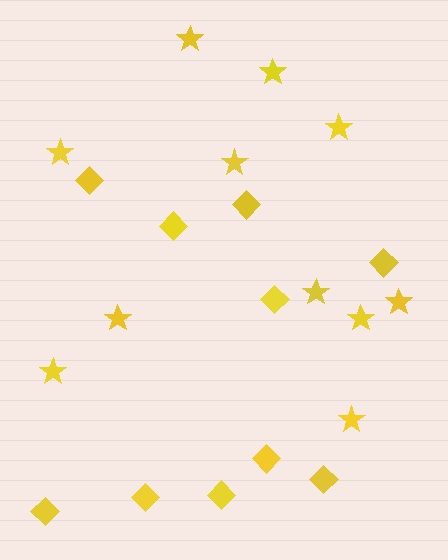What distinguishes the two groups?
There are 2 groups: one group of stars (11) and one group of diamonds (10).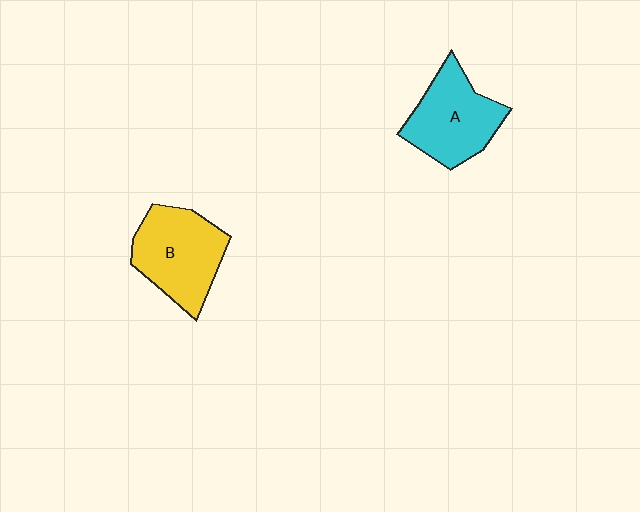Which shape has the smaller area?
Shape A (cyan).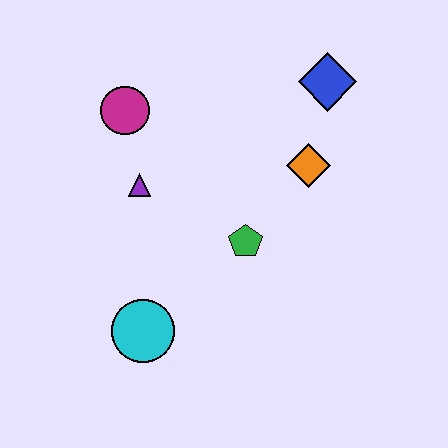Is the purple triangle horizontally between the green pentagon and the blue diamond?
No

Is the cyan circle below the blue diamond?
Yes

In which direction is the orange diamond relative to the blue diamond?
The orange diamond is below the blue diamond.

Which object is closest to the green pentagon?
The orange diamond is closest to the green pentagon.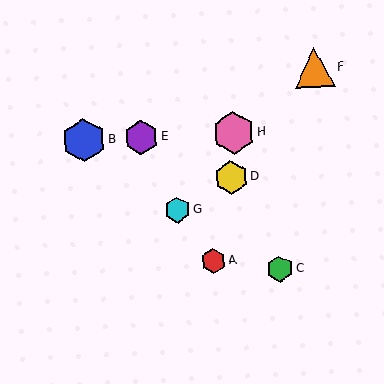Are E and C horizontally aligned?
No, E is at y≈137 and C is at y≈269.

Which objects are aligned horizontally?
Objects B, E, H are aligned horizontally.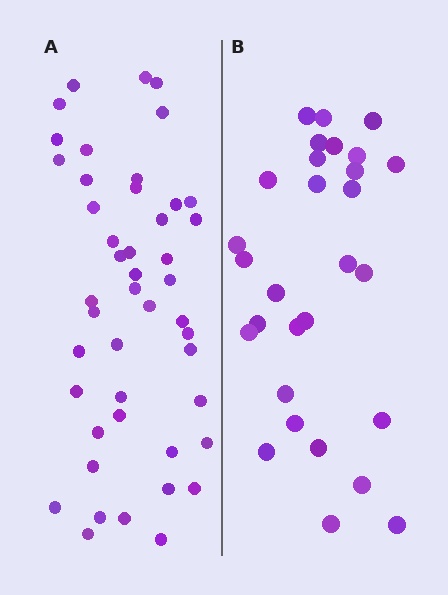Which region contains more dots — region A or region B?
Region A (the left region) has more dots.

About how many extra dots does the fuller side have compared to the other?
Region A has approximately 15 more dots than region B.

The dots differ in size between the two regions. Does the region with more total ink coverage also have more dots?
No. Region B has more total ink coverage because its dots are larger, but region A actually contains more individual dots. Total area can be misleading — the number of items is what matters here.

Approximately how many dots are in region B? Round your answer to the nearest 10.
About 30 dots. (The exact count is 29, which rounds to 30.)